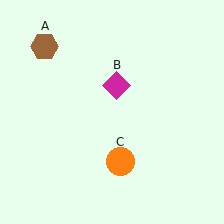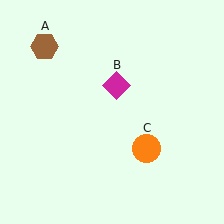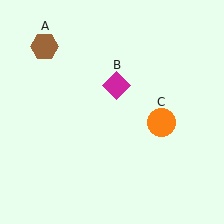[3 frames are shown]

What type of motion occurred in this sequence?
The orange circle (object C) rotated counterclockwise around the center of the scene.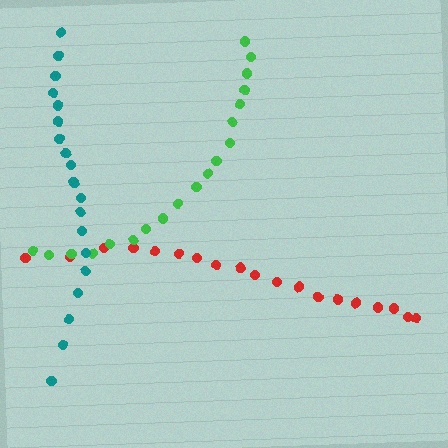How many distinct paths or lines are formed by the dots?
There are 3 distinct paths.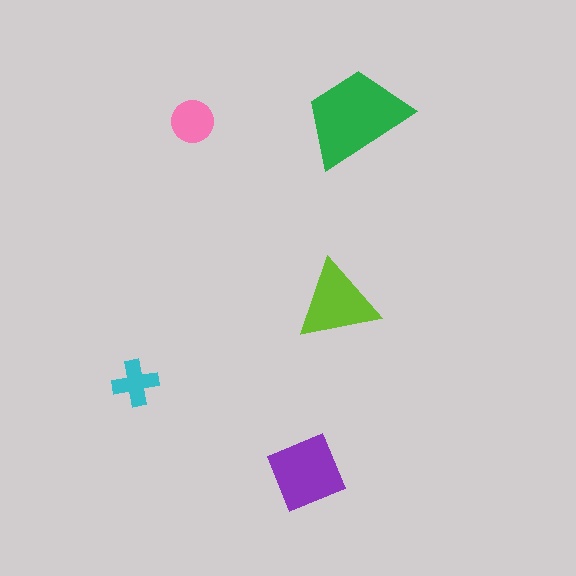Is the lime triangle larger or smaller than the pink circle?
Larger.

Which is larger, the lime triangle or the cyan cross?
The lime triangle.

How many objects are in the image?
There are 5 objects in the image.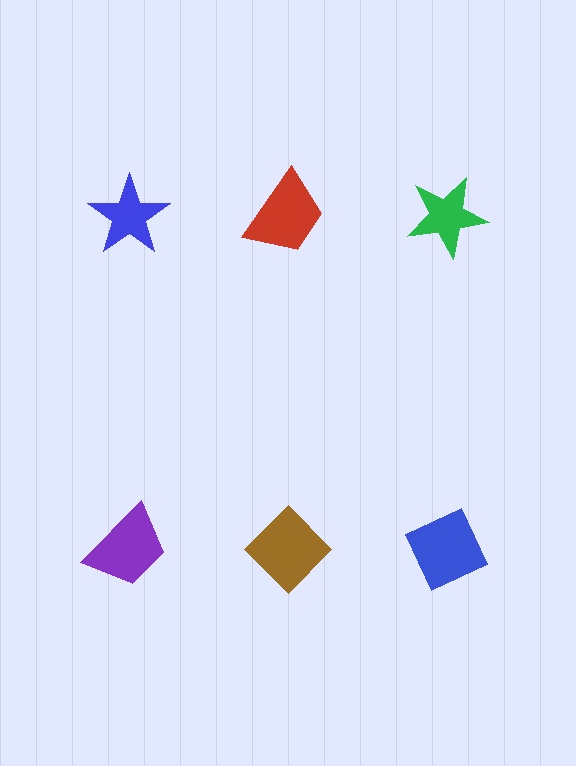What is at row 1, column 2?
A red trapezoid.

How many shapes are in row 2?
3 shapes.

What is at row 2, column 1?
A purple trapezoid.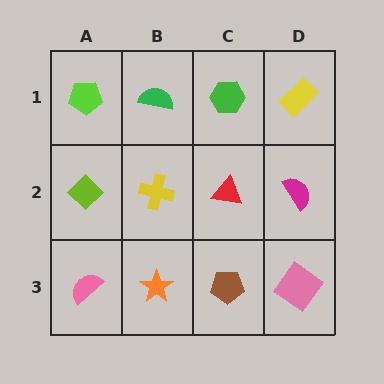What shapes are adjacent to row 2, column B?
A green semicircle (row 1, column B), an orange star (row 3, column B), a lime diamond (row 2, column A), a red triangle (row 2, column C).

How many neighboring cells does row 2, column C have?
4.